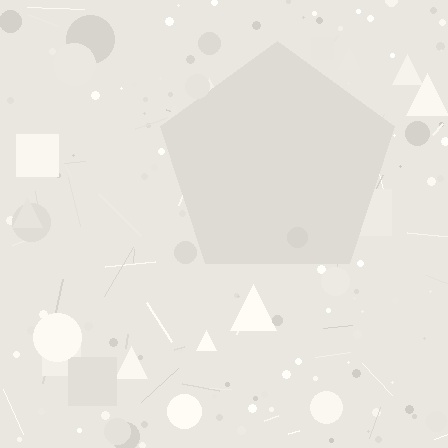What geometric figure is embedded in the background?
A pentagon is embedded in the background.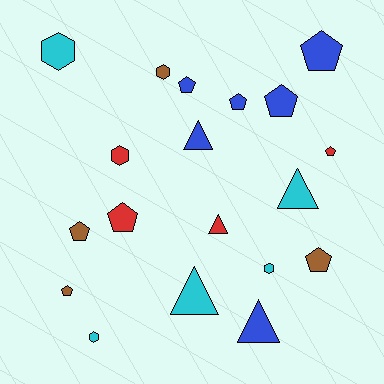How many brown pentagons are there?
There are 3 brown pentagons.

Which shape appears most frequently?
Pentagon, with 9 objects.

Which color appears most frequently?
Blue, with 6 objects.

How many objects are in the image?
There are 19 objects.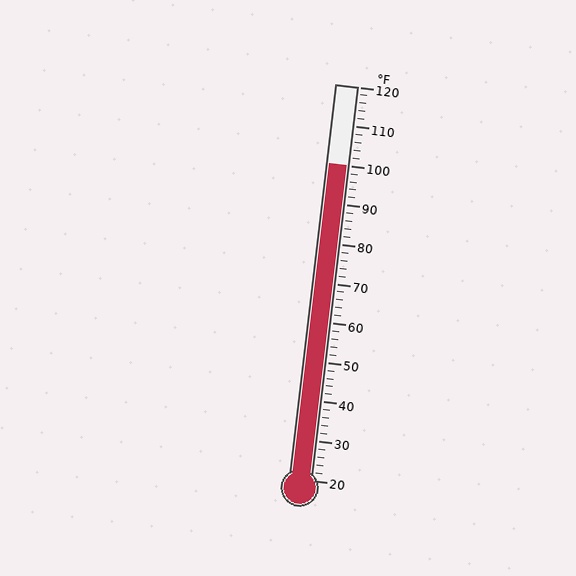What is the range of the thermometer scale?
The thermometer scale ranges from 20°F to 120°F.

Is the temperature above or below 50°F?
The temperature is above 50°F.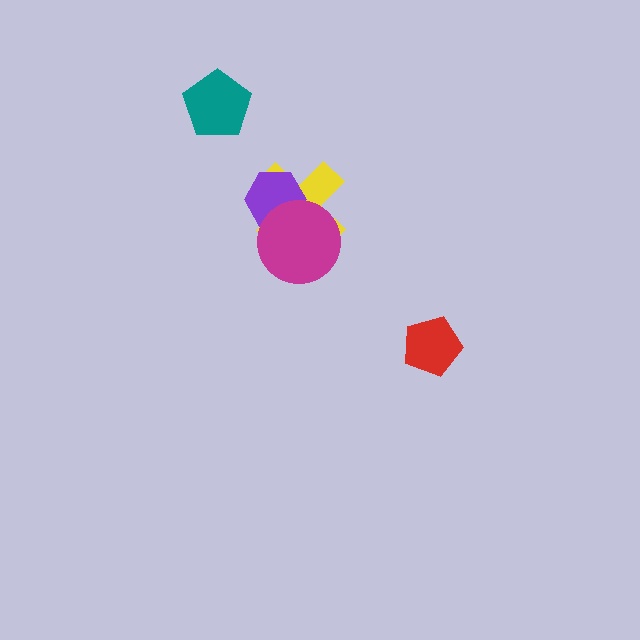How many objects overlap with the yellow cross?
2 objects overlap with the yellow cross.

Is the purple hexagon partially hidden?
Yes, it is partially covered by another shape.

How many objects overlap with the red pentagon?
0 objects overlap with the red pentagon.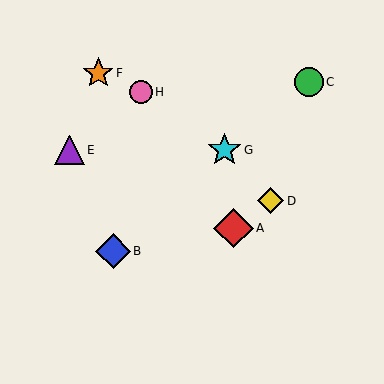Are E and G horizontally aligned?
Yes, both are at y≈150.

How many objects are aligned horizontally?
2 objects (E, G) are aligned horizontally.